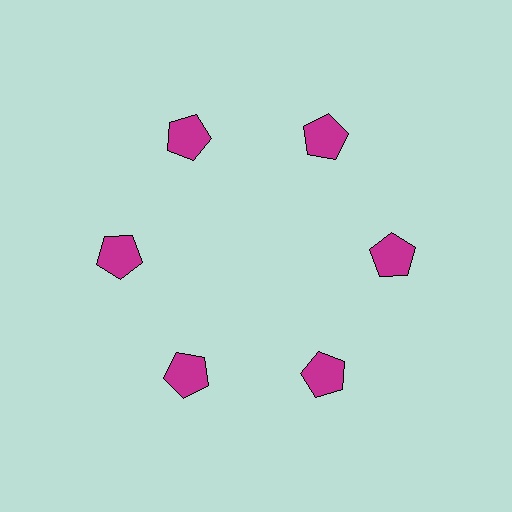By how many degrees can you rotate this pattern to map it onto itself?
The pattern maps onto itself every 60 degrees of rotation.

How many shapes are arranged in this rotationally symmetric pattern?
There are 6 shapes, arranged in 6 groups of 1.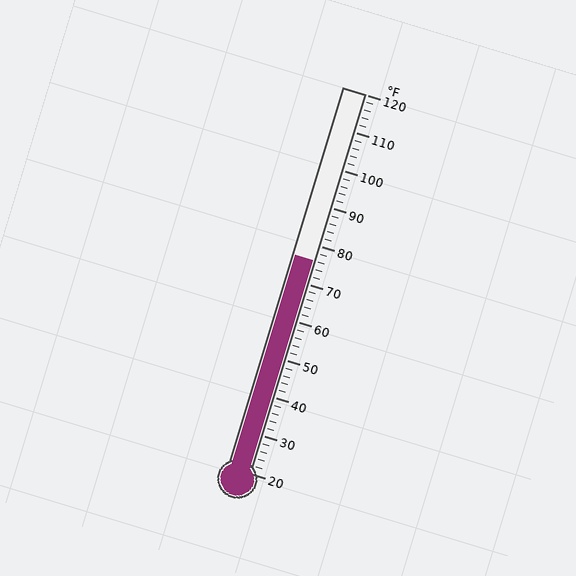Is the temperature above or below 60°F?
The temperature is above 60°F.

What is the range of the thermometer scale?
The thermometer scale ranges from 20°F to 120°F.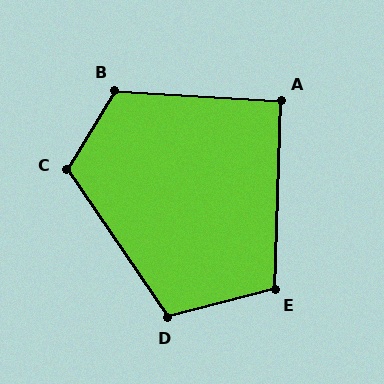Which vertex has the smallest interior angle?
A, at approximately 92 degrees.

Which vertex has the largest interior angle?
B, at approximately 118 degrees.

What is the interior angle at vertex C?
Approximately 114 degrees (obtuse).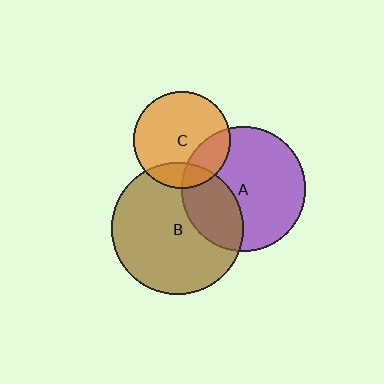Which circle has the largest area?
Circle B (brown).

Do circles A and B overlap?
Yes.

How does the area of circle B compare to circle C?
Approximately 1.8 times.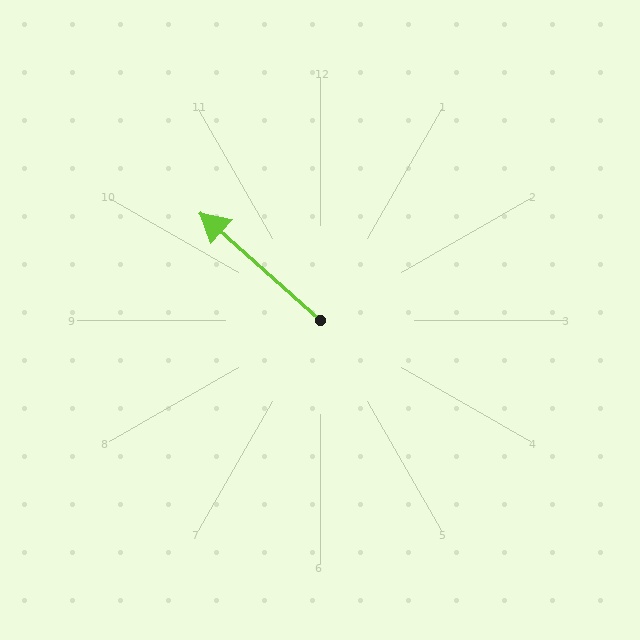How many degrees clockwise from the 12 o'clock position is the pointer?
Approximately 312 degrees.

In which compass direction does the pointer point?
Northwest.